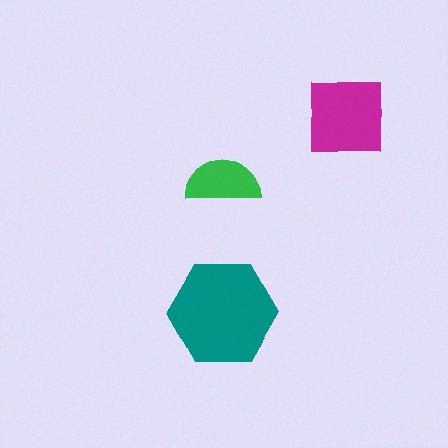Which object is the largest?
The teal hexagon.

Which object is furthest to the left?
The teal hexagon is leftmost.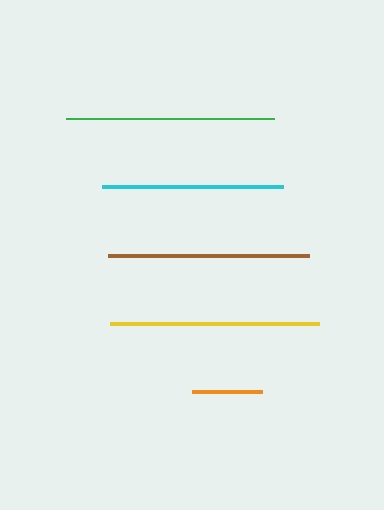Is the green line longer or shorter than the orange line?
The green line is longer than the orange line.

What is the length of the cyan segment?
The cyan segment is approximately 180 pixels long.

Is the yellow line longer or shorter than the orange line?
The yellow line is longer than the orange line.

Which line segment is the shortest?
The orange line is the shortest at approximately 71 pixels.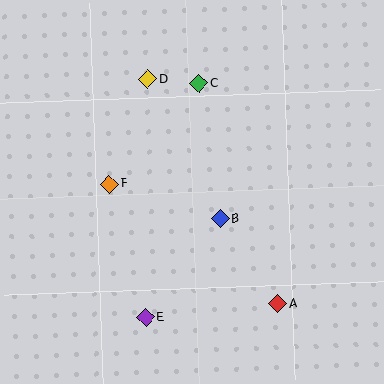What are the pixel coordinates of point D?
Point D is at (148, 79).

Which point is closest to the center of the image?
Point B at (220, 219) is closest to the center.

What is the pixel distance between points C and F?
The distance between C and F is 135 pixels.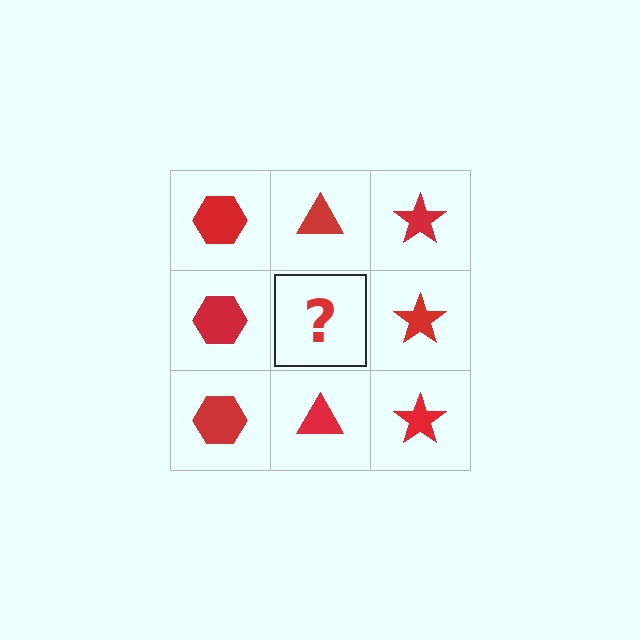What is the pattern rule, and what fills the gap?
The rule is that each column has a consistent shape. The gap should be filled with a red triangle.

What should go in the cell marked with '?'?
The missing cell should contain a red triangle.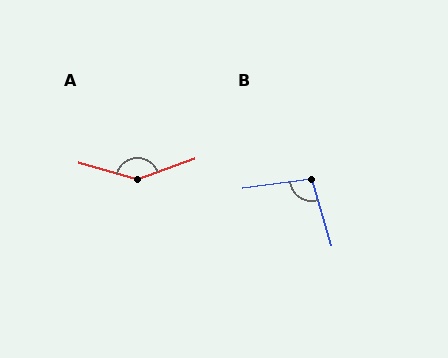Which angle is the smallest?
B, at approximately 99 degrees.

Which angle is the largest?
A, at approximately 145 degrees.